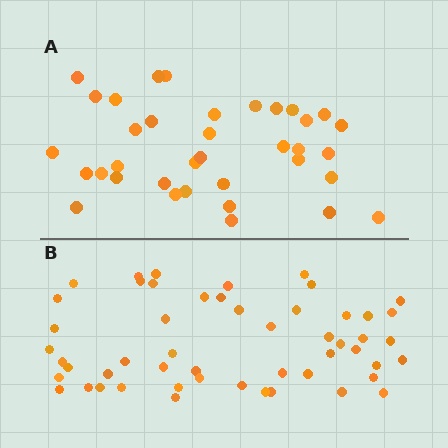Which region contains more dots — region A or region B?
Region B (the bottom region) has more dots.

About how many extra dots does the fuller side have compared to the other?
Region B has approximately 15 more dots than region A.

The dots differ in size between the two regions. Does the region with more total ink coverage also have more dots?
No. Region A has more total ink coverage because its dots are larger, but region B actually contains more individual dots. Total area can be misleading — the number of items is what matters here.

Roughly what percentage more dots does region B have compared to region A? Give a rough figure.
About 45% more.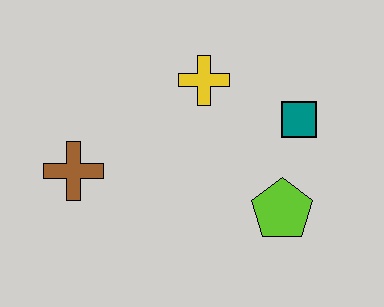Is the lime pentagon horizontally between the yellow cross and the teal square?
Yes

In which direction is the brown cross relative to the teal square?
The brown cross is to the left of the teal square.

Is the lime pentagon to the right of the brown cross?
Yes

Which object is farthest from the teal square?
The brown cross is farthest from the teal square.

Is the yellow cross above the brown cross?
Yes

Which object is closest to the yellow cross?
The teal square is closest to the yellow cross.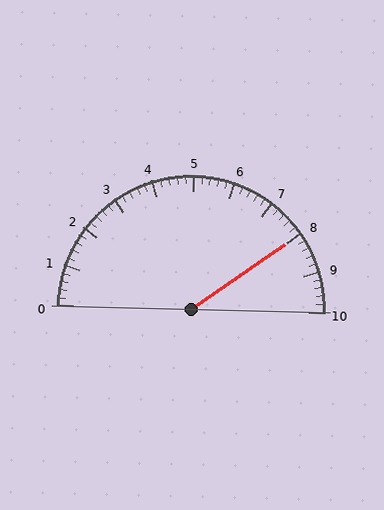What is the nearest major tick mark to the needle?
The nearest major tick mark is 8.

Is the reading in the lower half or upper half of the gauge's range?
The reading is in the upper half of the range (0 to 10).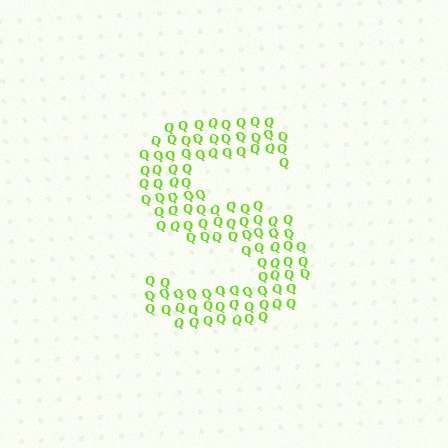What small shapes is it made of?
It is made of small letter Q's.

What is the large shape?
The large shape is the letter S.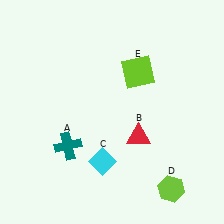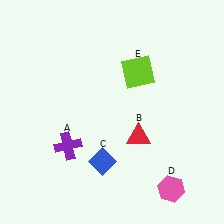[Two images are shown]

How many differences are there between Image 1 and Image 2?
There are 3 differences between the two images.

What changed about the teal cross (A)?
In Image 1, A is teal. In Image 2, it changed to purple.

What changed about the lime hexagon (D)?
In Image 1, D is lime. In Image 2, it changed to pink.